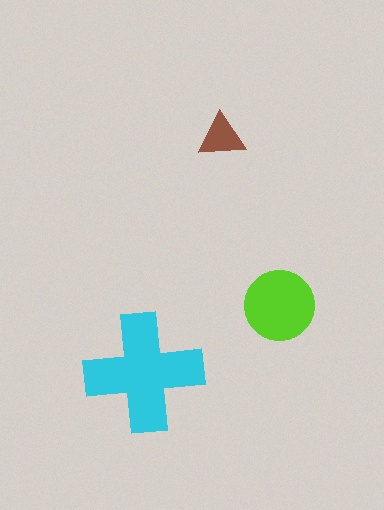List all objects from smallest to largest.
The brown triangle, the lime circle, the cyan cross.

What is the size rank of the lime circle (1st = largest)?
2nd.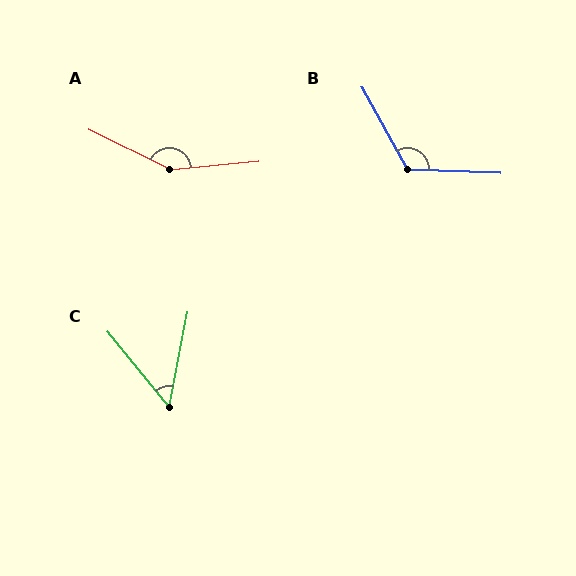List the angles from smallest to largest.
C (50°), B (121°), A (149°).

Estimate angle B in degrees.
Approximately 121 degrees.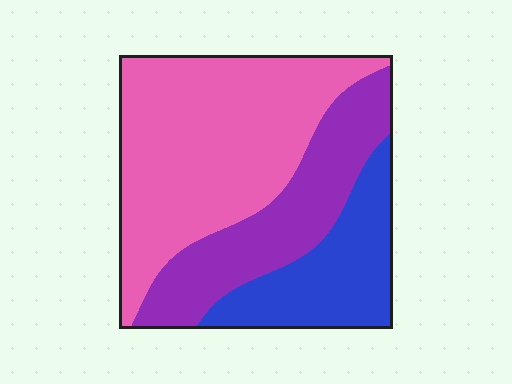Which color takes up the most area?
Pink, at roughly 50%.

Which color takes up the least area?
Blue, at roughly 20%.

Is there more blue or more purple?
Purple.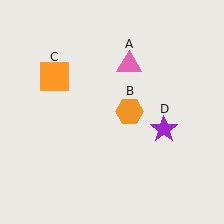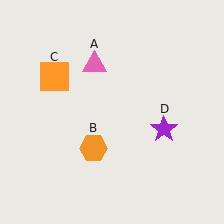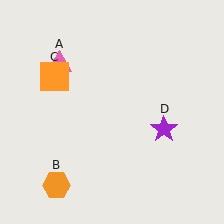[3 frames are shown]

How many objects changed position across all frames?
2 objects changed position: pink triangle (object A), orange hexagon (object B).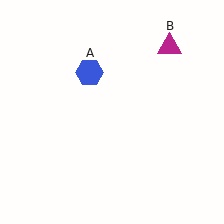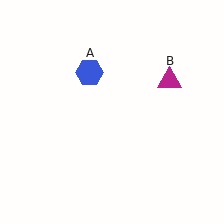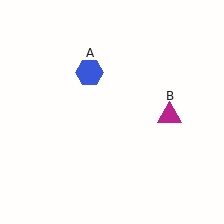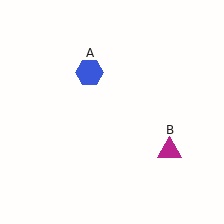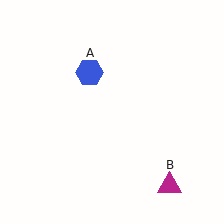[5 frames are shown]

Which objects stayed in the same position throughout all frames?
Blue hexagon (object A) remained stationary.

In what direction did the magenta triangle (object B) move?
The magenta triangle (object B) moved down.